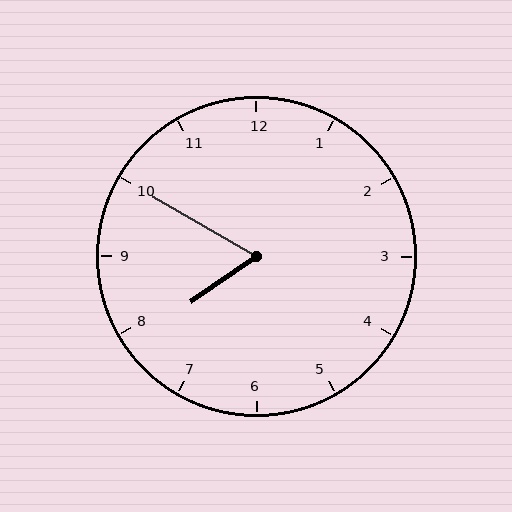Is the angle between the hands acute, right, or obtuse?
It is acute.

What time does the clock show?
7:50.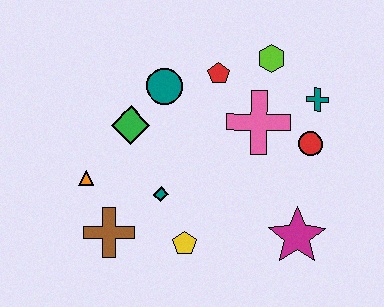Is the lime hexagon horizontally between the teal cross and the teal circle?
Yes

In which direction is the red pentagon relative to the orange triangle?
The red pentagon is to the right of the orange triangle.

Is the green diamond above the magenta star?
Yes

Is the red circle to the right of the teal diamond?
Yes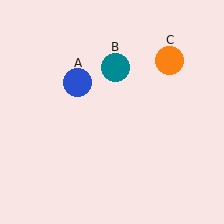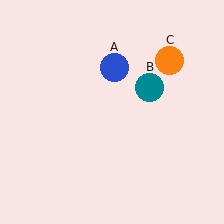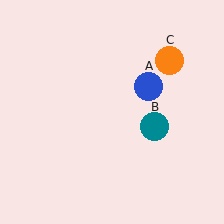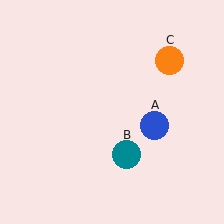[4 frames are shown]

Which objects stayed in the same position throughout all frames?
Orange circle (object C) remained stationary.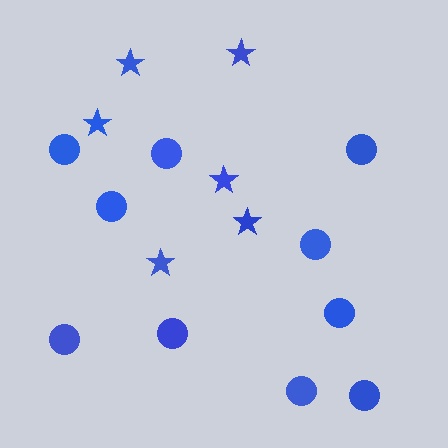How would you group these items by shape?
There are 2 groups: one group of stars (6) and one group of circles (10).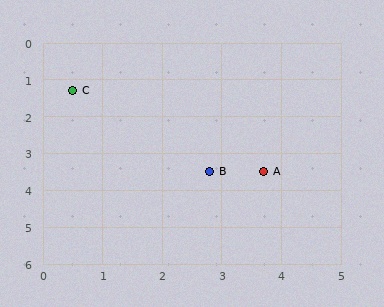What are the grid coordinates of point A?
Point A is at approximately (3.7, 3.5).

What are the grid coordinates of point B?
Point B is at approximately (2.8, 3.5).